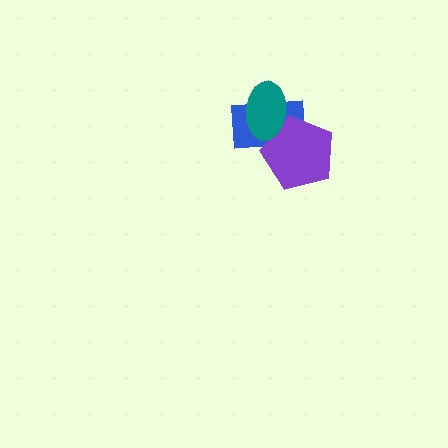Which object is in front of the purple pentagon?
The teal ellipse is in front of the purple pentagon.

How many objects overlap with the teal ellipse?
2 objects overlap with the teal ellipse.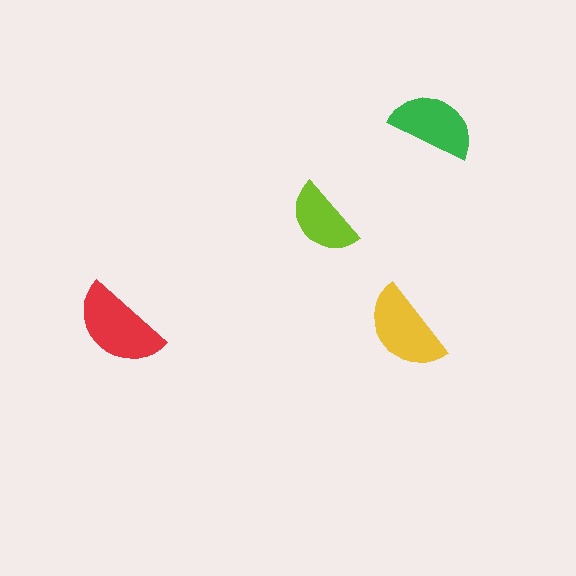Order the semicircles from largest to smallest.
the red one, the yellow one, the green one, the lime one.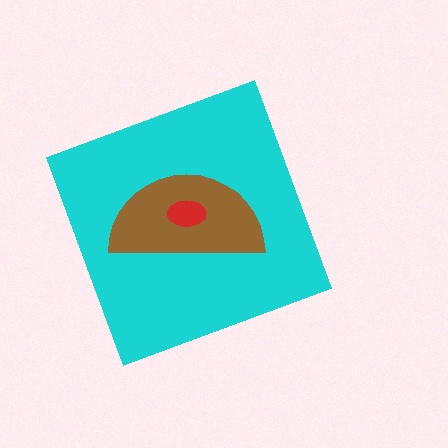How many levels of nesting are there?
3.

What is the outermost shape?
The cyan diamond.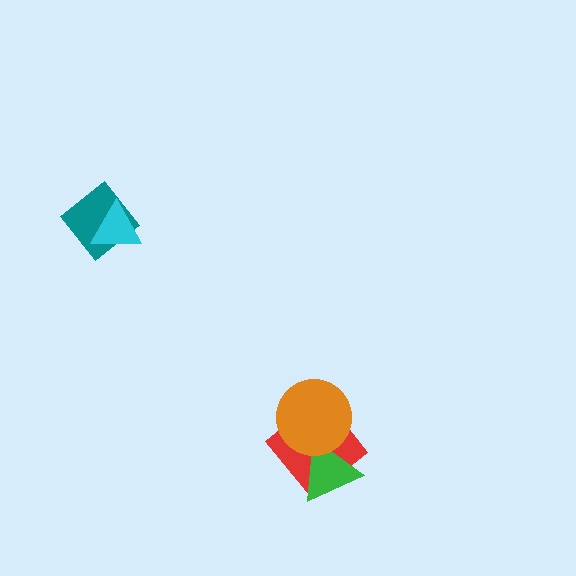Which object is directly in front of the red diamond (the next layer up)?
The green triangle is directly in front of the red diamond.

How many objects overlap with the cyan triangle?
1 object overlaps with the cyan triangle.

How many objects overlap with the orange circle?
2 objects overlap with the orange circle.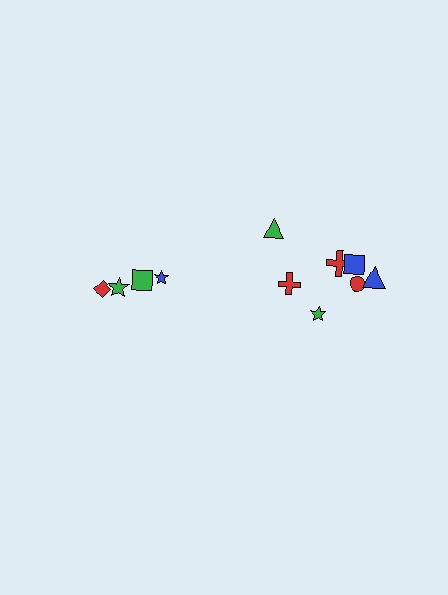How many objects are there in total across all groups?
There are 11 objects.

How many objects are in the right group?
There are 7 objects.